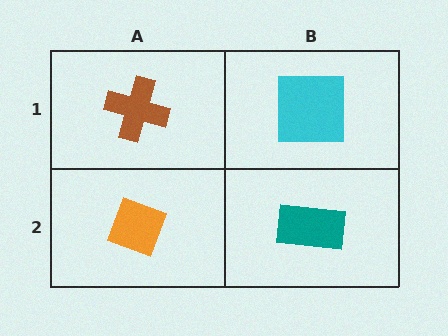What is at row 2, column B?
A teal rectangle.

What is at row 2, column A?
An orange diamond.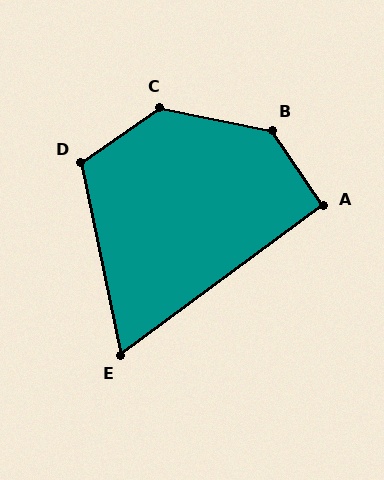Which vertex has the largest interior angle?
B, at approximately 135 degrees.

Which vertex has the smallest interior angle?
E, at approximately 65 degrees.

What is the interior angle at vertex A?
Approximately 92 degrees (approximately right).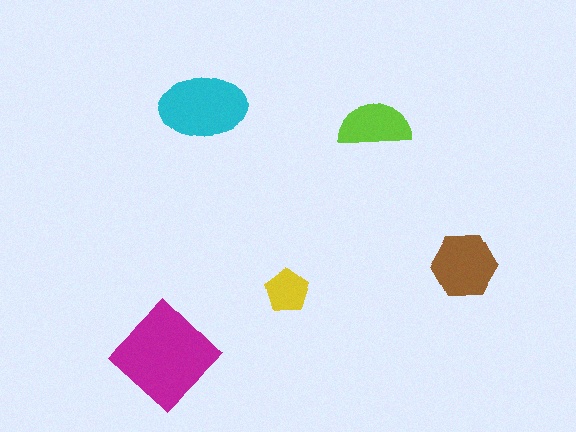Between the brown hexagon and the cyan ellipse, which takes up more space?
The cyan ellipse.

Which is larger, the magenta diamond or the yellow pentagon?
The magenta diamond.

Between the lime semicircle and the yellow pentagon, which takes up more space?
The lime semicircle.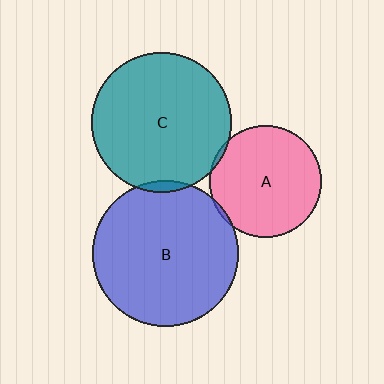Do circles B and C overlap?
Yes.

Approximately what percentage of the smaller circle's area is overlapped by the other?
Approximately 5%.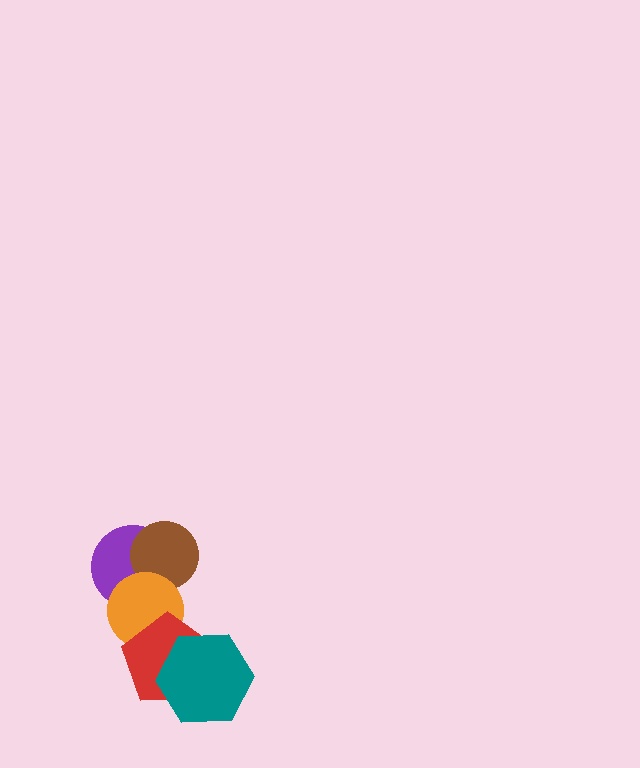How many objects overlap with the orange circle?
3 objects overlap with the orange circle.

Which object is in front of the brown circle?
The orange circle is in front of the brown circle.